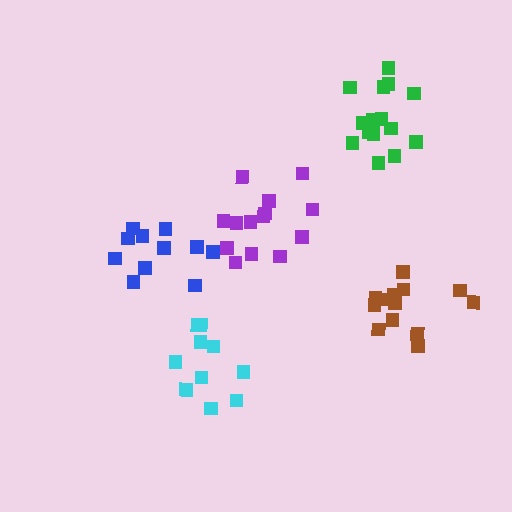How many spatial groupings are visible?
There are 5 spatial groupings.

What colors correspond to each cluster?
The clusters are colored: blue, cyan, purple, green, brown.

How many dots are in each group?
Group 1: 11 dots, Group 2: 10 dots, Group 3: 14 dots, Group 4: 15 dots, Group 5: 13 dots (63 total).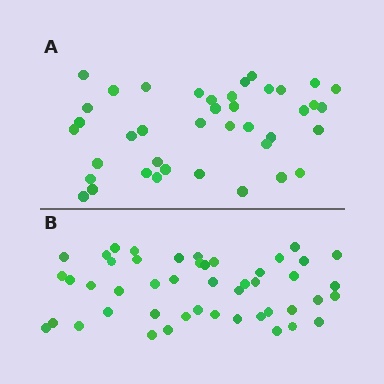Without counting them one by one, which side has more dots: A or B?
Region B (the bottom region) has more dots.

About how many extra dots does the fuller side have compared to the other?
Region B has roughly 8 or so more dots than region A.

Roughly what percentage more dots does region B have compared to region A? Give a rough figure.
About 20% more.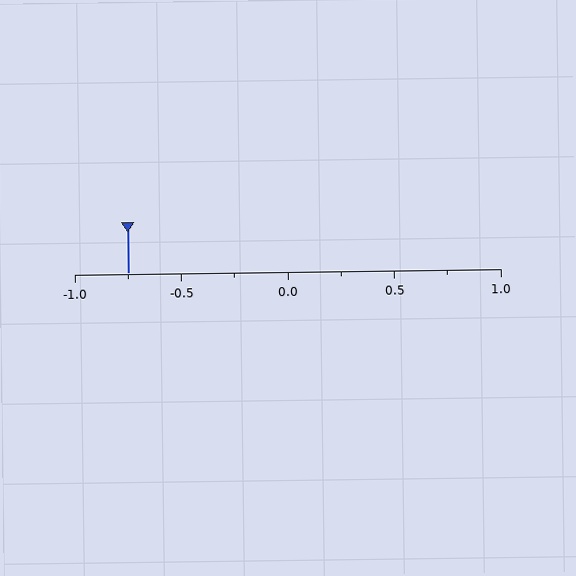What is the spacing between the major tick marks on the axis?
The major ticks are spaced 0.5 apart.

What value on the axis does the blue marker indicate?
The marker indicates approximately -0.75.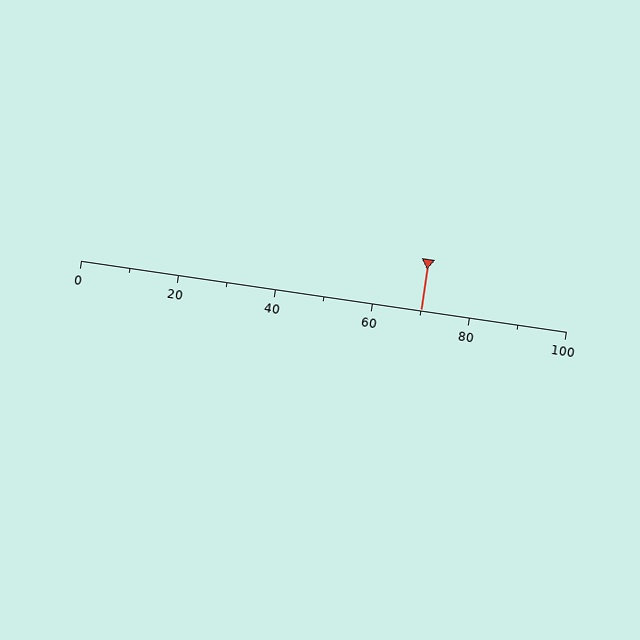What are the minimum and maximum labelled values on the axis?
The axis runs from 0 to 100.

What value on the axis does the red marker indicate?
The marker indicates approximately 70.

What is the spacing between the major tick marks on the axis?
The major ticks are spaced 20 apart.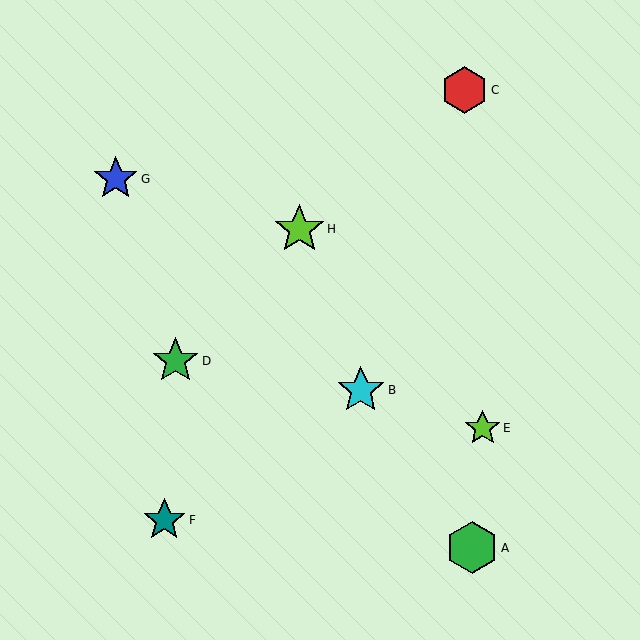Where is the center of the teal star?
The center of the teal star is at (164, 520).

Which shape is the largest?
The green hexagon (labeled A) is the largest.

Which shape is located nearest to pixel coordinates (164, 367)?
The green star (labeled D) at (175, 361) is nearest to that location.